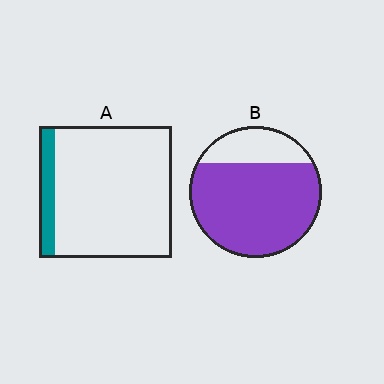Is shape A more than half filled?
No.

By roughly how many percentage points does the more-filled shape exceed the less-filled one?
By roughly 65 percentage points (B over A).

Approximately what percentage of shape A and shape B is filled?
A is approximately 10% and B is approximately 75%.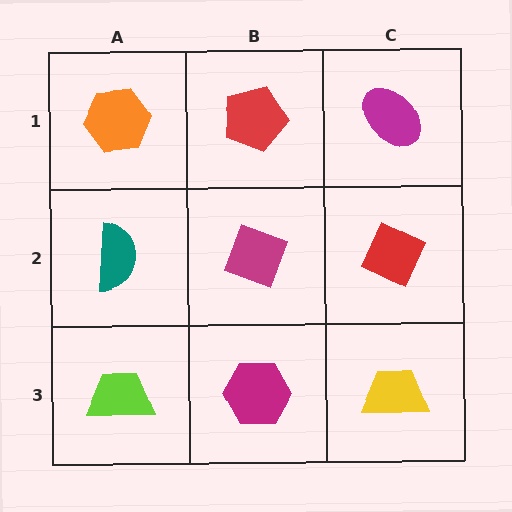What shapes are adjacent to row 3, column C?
A red diamond (row 2, column C), a magenta hexagon (row 3, column B).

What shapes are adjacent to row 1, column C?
A red diamond (row 2, column C), a red pentagon (row 1, column B).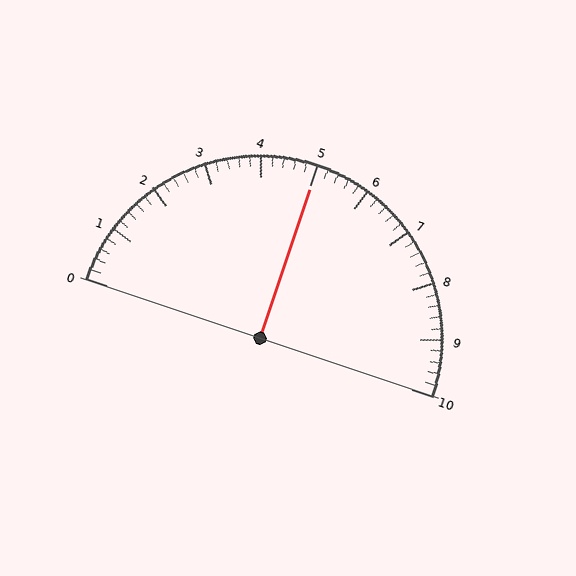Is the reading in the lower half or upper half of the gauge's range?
The reading is in the upper half of the range (0 to 10).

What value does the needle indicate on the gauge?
The needle indicates approximately 5.0.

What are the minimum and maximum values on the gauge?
The gauge ranges from 0 to 10.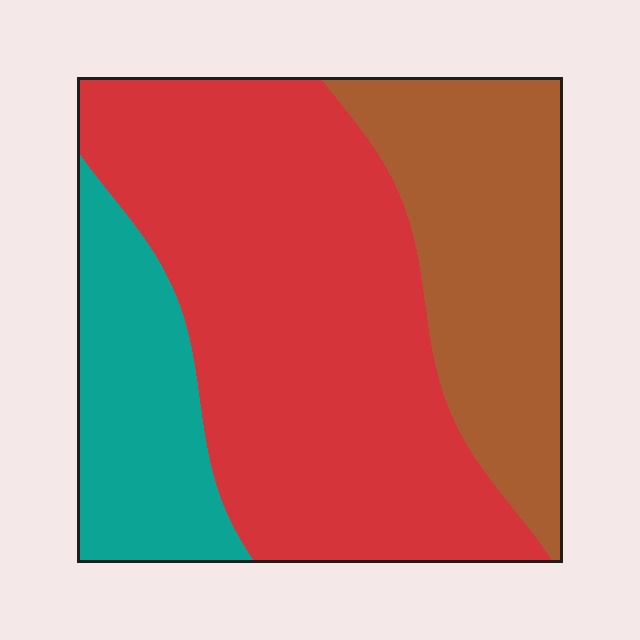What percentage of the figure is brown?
Brown covers around 25% of the figure.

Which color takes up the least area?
Teal, at roughly 20%.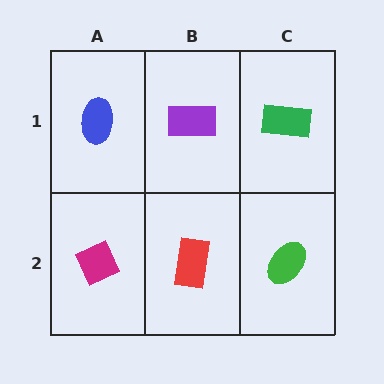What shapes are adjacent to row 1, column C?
A green ellipse (row 2, column C), a purple rectangle (row 1, column B).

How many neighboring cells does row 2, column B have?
3.